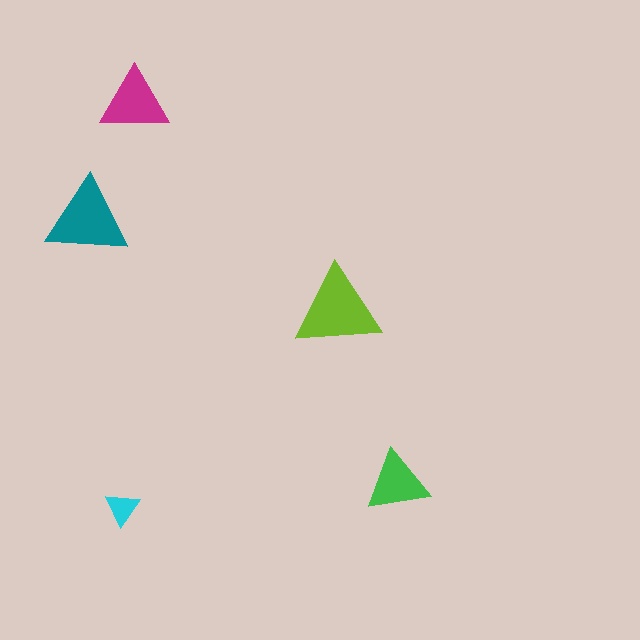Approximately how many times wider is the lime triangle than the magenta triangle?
About 1.5 times wider.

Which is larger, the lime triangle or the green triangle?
The lime one.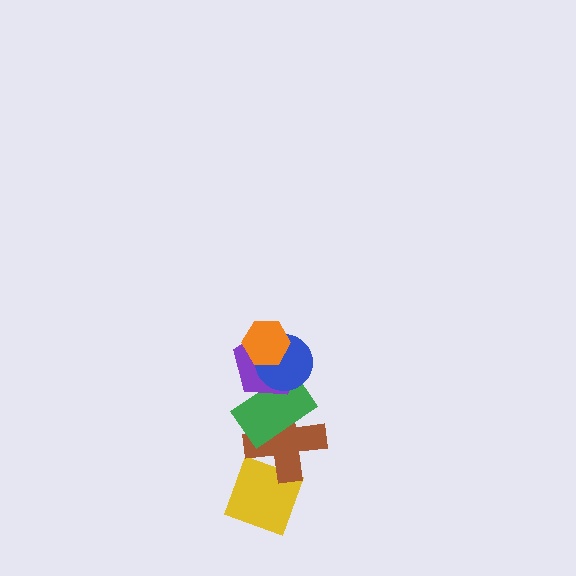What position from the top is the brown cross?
The brown cross is 5th from the top.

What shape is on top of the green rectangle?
The purple pentagon is on top of the green rectangle.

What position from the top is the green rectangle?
The green rectangle is 4th from the top.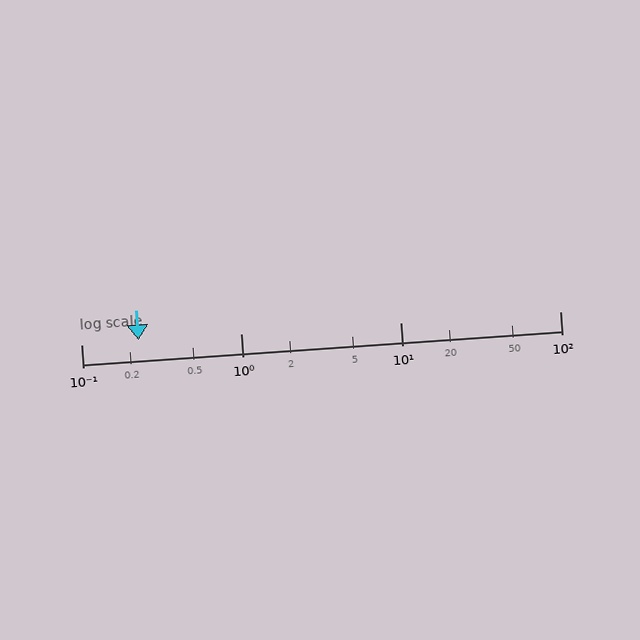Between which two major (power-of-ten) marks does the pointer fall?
The pointer is between 0.1 and 1.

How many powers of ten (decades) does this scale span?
The scale spans 3 decades, from 0.1 to 100.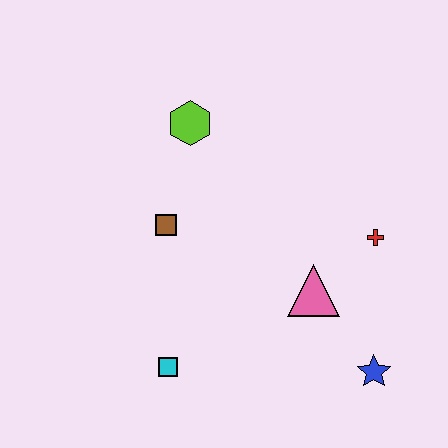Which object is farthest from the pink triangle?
The lime hexagon is farthest from the pink triangle.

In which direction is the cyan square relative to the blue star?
The cyan square is to the left of the blue star.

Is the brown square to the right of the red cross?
No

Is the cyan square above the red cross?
No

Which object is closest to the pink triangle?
The red cross is closest to the pink triangle.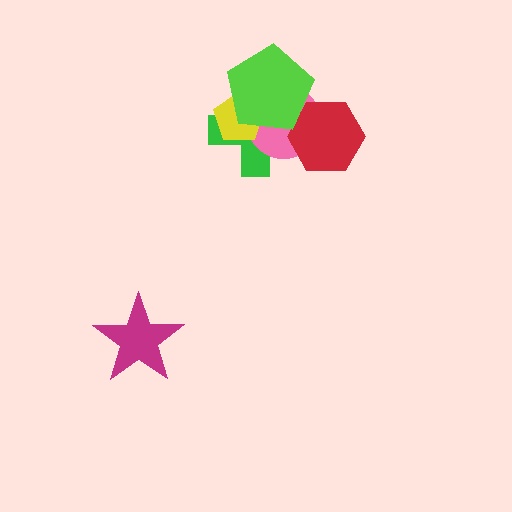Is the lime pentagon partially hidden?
No, no other shape covers it.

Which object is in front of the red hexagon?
The lime pentagon is in front of the red hexagon.